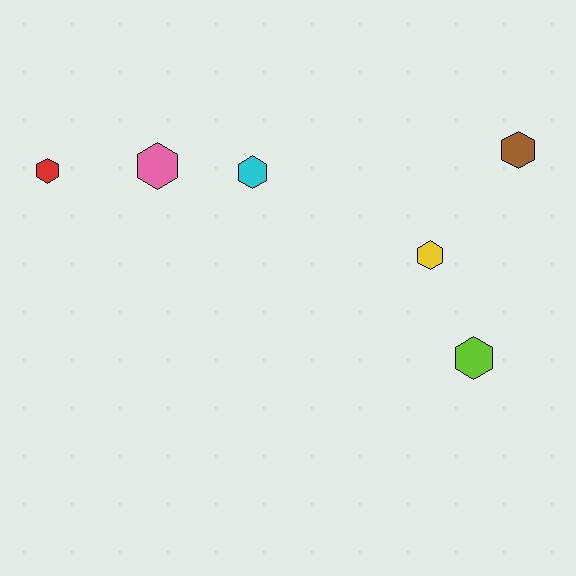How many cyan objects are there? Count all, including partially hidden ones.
There is 1 cyan object.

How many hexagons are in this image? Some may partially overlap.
There are 6 hexagons.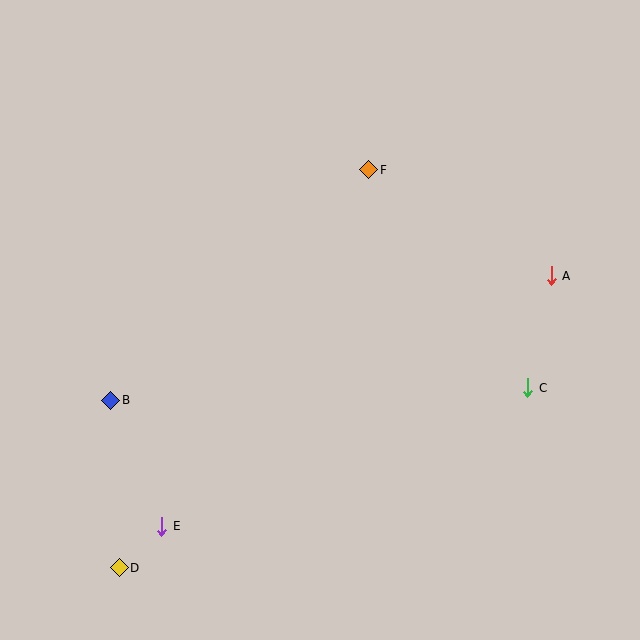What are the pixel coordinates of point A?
Point A is at (551, 276).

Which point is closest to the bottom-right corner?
Point C is closest to the bottom-right corner.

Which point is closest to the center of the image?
Point F at (369, 170) is closest to the center.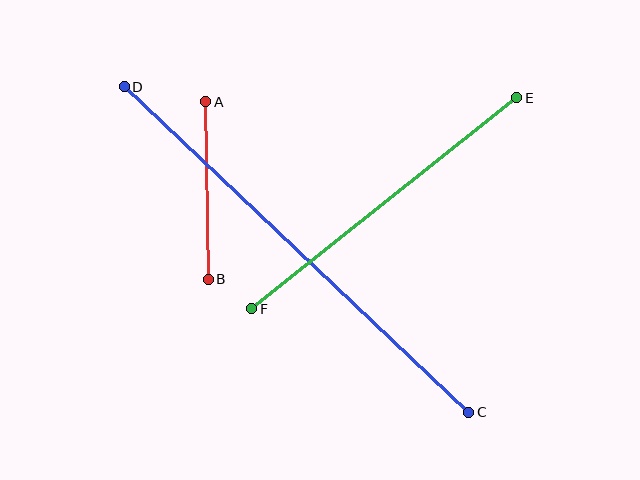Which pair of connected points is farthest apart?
Points C and D are farthest apart.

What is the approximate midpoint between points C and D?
The midpoint is at approximately (297, 249) pixels.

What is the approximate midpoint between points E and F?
The midpoint is at approximately (384, 203) pixels.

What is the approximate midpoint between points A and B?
The midpoint is at approximately (207, 190) pixels.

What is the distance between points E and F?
The distance is approximately 339 pixels.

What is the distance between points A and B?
The distance is approximately 178 pixels.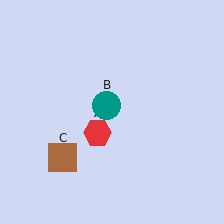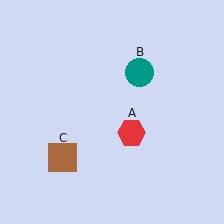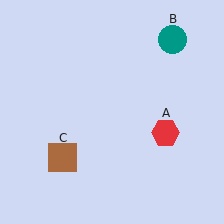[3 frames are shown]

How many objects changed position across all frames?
2 objects changed position: red hexagon (object A), teal circle (object B).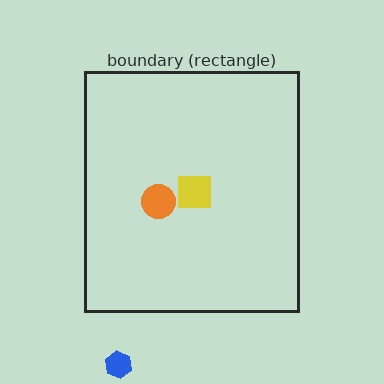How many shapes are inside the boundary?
2 inside, 1 outside.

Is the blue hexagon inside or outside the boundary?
Outside.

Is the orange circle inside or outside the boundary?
Inside.